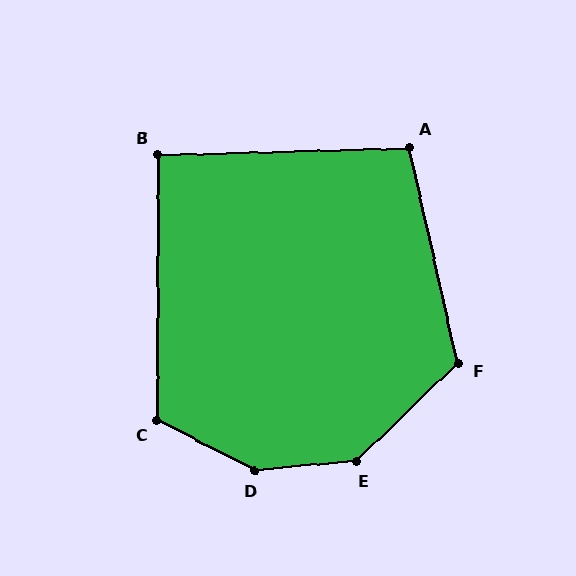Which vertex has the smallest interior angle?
B, at approximately 92 degrees.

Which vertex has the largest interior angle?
D, at approximately 147 degrees.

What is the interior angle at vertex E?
Approximately 142 degrees (obtuse).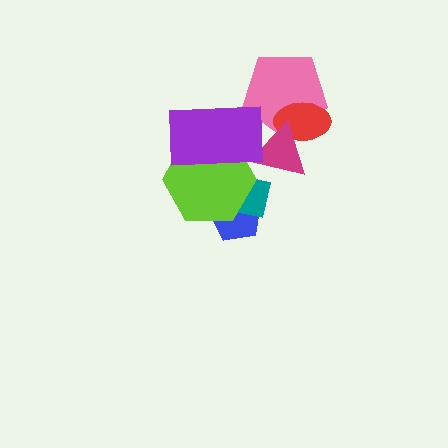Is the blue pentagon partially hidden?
Yes, it is partially covered by another shape.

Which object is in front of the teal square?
The lime hexagon is in front of the teal square.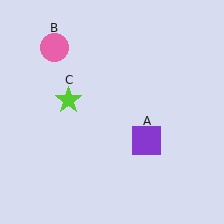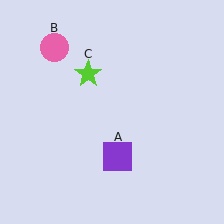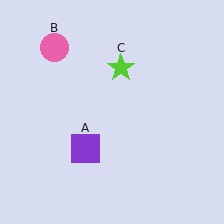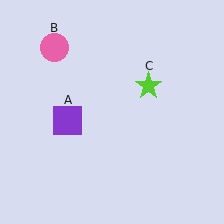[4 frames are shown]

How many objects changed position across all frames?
2 objects changed position: purple square (object A), lime star (object C).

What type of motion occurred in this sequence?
The purple square (object A), lime star (object C) rotated clockwise around the center of the scene.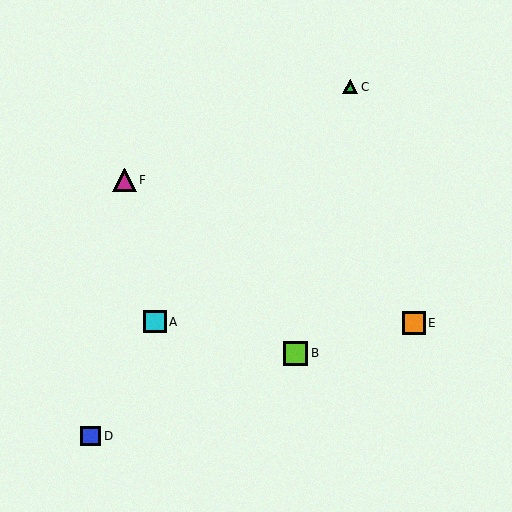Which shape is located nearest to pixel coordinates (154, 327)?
The cyan square (labeled A) at (155, 322) is nearest to that location.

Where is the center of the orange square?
The center of the orange square is at (414, 323).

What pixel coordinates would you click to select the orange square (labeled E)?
Click at (414, 323) to select the orange square E.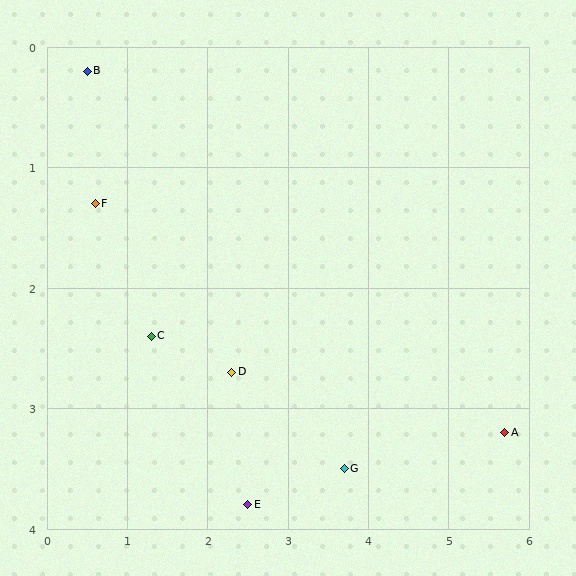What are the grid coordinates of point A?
Point A is at approximately (5.7, 3.2).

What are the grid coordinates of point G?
Point G is at approximately (3.7, 3.5).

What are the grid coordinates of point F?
Point F is at approximately (0.6, 1.3).